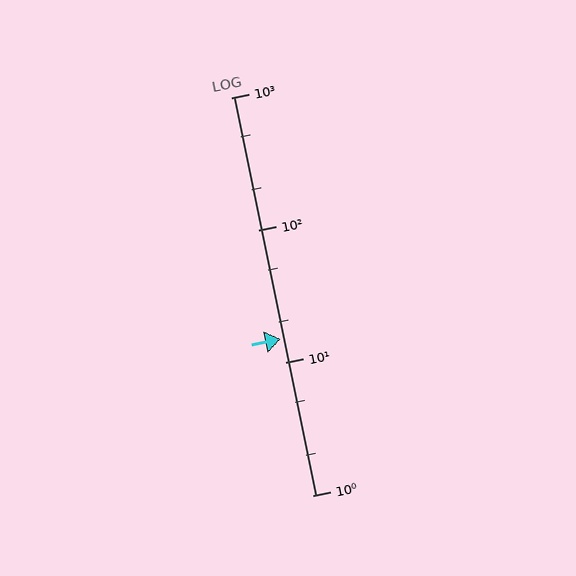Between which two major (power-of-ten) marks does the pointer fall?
The pointer is between 10 and 100.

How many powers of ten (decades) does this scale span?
The scale spans 3 decades, from 1 to 1000.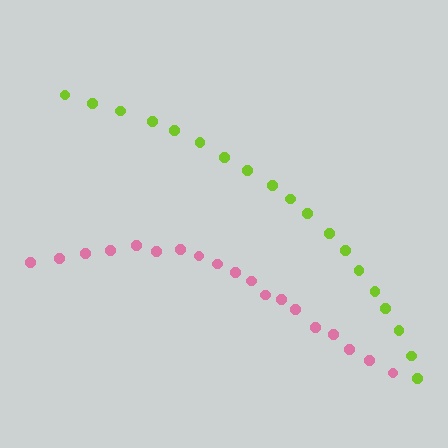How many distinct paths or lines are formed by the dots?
There are 2 distinct paths.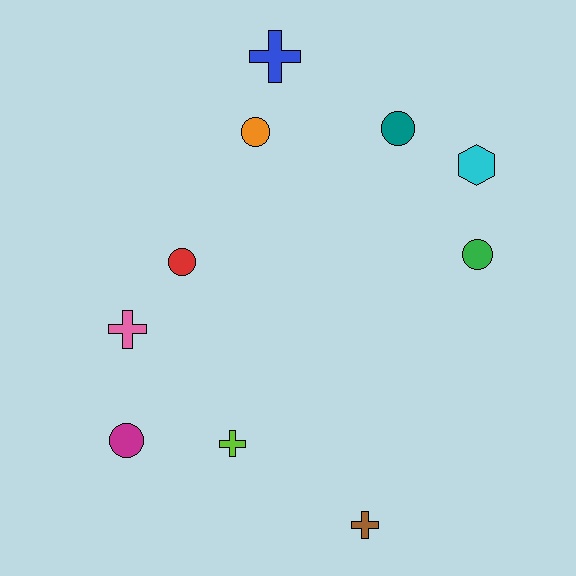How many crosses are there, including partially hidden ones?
There are 4 crosses.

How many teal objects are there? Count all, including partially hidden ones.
There is 1 teal object.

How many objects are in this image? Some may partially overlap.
There are 10 objects.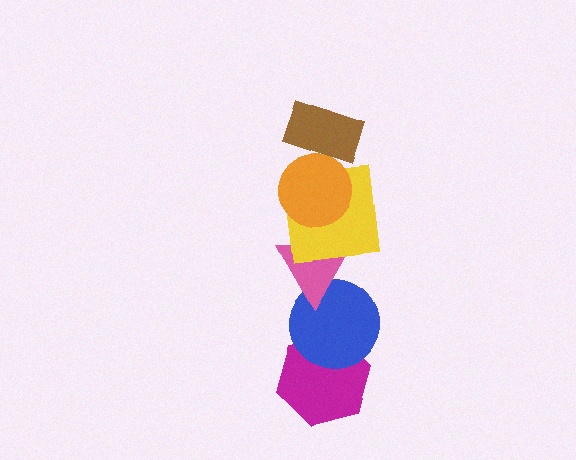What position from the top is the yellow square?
The yellow square is 3rd from the top.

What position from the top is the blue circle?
The blue circle is 5th from the top.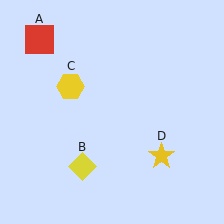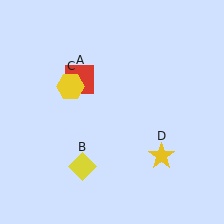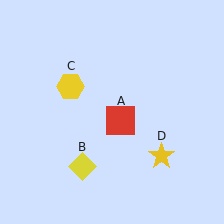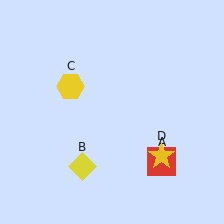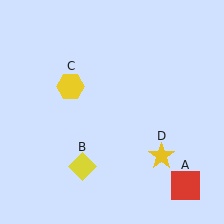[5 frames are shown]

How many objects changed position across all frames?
1 object changed position: red square (object A).